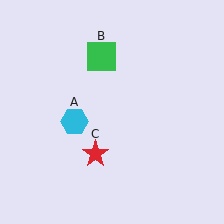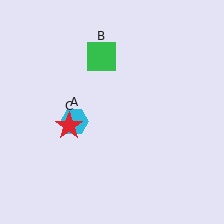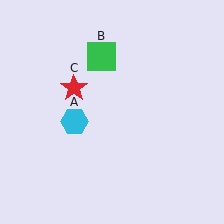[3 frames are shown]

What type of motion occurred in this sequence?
The red star (object C) rotated clockwise around the center of the scene.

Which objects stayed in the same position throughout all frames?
Cyan hexagon (object A) and green square (object B) remained stationary.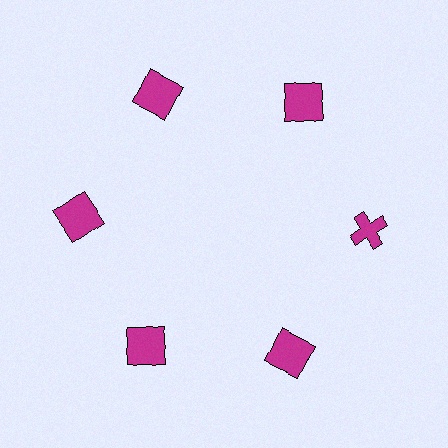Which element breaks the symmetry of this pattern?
The magenta cross at roughly the 3 o'clock position breaks the symmetry. All other shapes are magenta squares.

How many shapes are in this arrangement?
There are 6 shapes arranged in a ring pattern.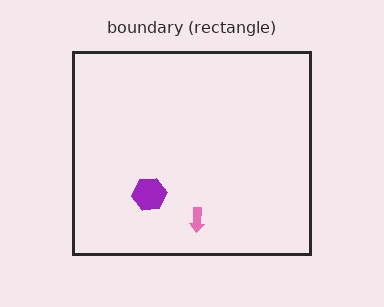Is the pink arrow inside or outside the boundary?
Inside.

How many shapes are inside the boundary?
2 inside, 0 outside.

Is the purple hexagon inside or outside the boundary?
Inside.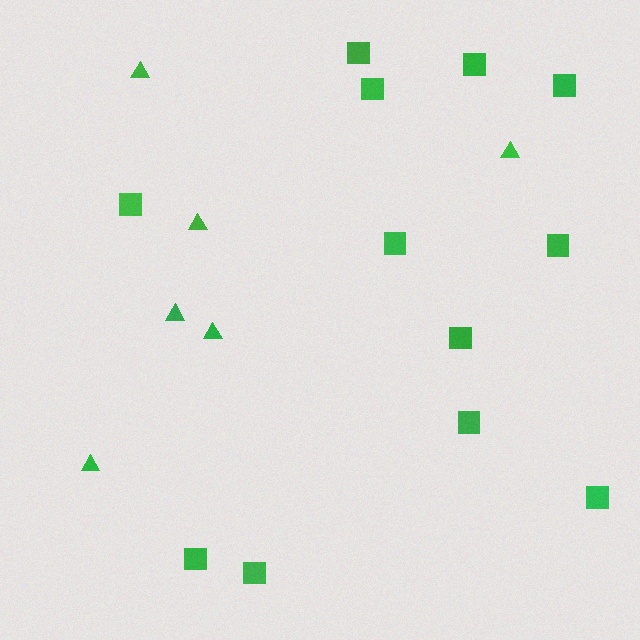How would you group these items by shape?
There are 2 groups: one group of squares (12) and one group of triangles (6).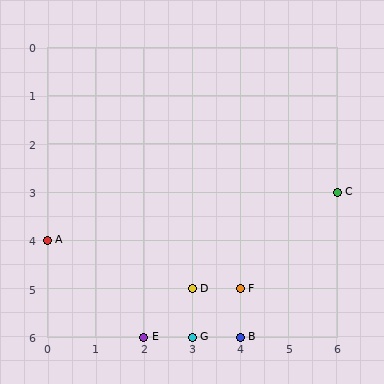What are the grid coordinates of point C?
Point C is at grid coordinates (6, 3).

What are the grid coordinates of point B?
Point B is at grid coordinates (4, 6).